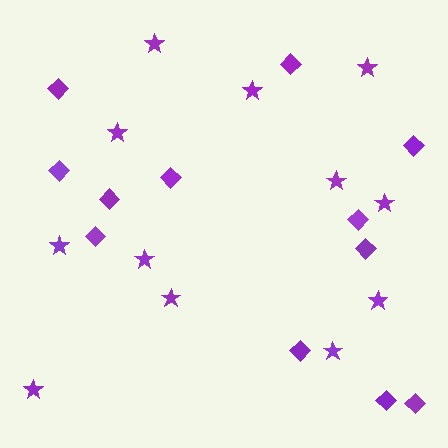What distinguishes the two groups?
There are 2 groups: one group of stars (12) and one group of diamonds (12).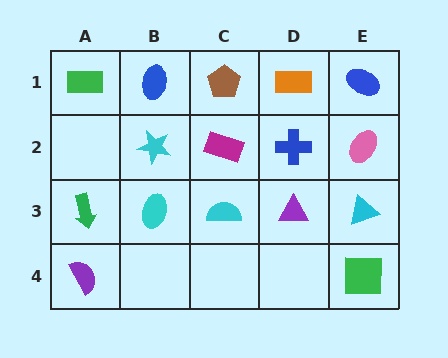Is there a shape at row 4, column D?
No, that cell is empty.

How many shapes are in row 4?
2 shapes.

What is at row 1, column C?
A brown pentagon.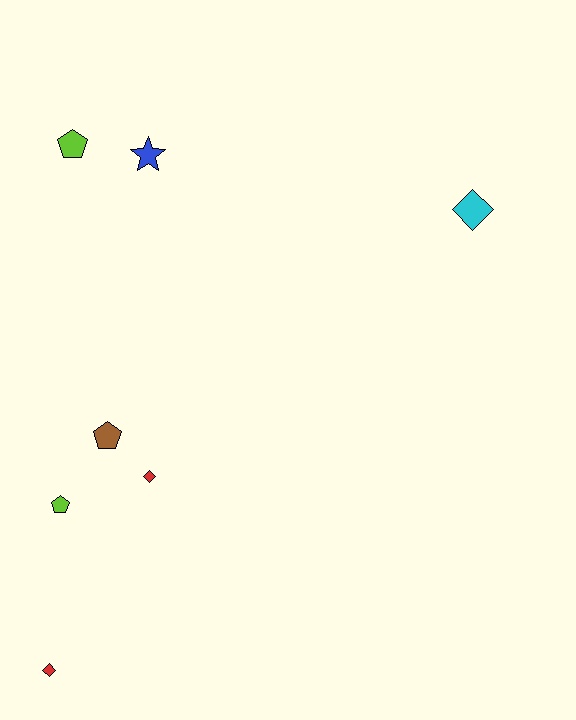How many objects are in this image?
There are 7 objects.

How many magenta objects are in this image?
There are no magenta objects.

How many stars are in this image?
There is 1 star.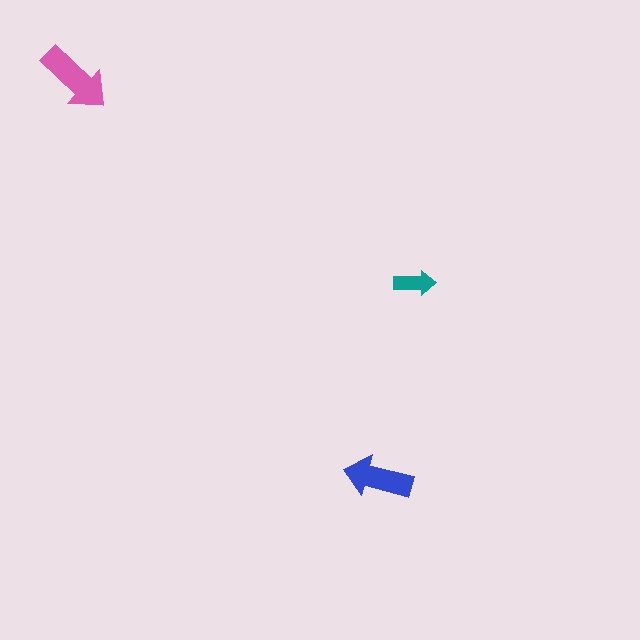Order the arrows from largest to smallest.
the pink one, the blue one, the teal one.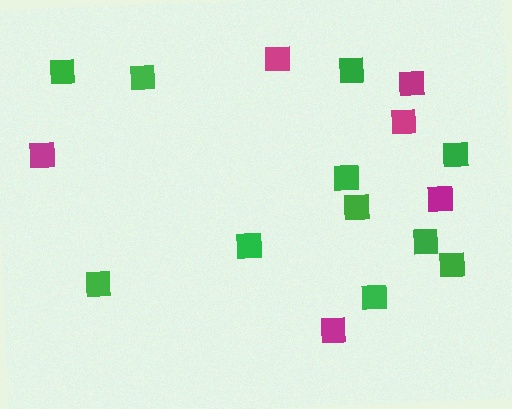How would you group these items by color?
There are 2 groups: one group of magenta squares (6) and one group of green squares (11).